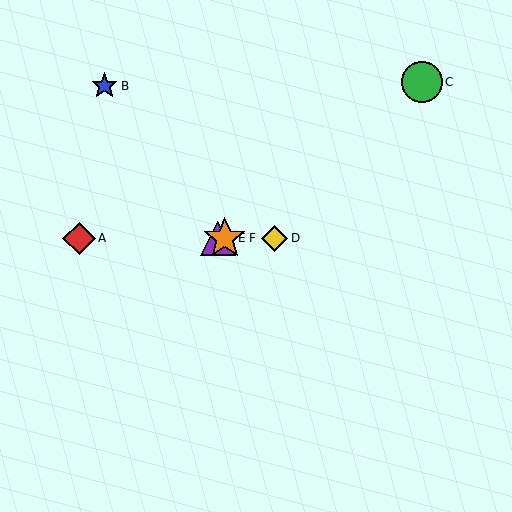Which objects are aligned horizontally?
Objects A, D, E, F are aligned horizontally.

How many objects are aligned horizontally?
4 objects (A, D, E, F) are aligned horizontally.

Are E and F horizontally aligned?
Yes, both are at y≈238.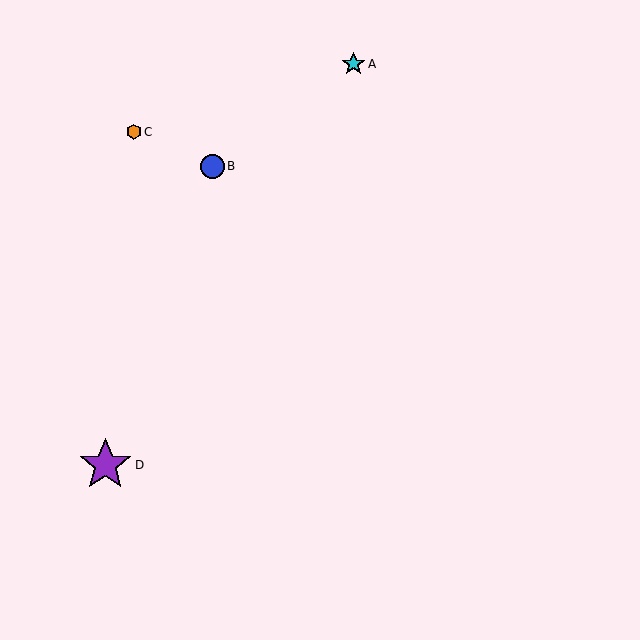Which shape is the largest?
The purple star (labeled D) is the largest.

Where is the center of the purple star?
The center of the purple star is at (105, 465).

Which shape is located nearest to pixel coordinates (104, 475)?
The purple star (labeled D) at (105, 465) is nearest to that location.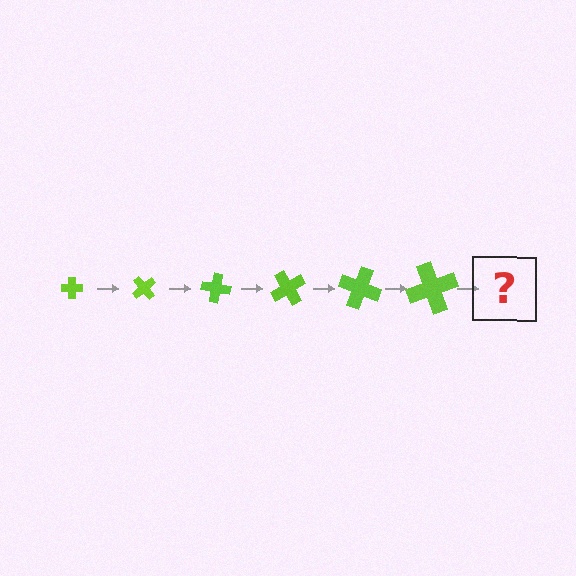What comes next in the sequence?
The next element should be a cross, larger than the previous one and rotated 300 degrees from the start.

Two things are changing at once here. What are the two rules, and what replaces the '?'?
The two rules are that the cross grows larger each step and it rotates 50 degrees each step. The '?' should be a cross, larger than the previous one and rotated 300 degrees from the start.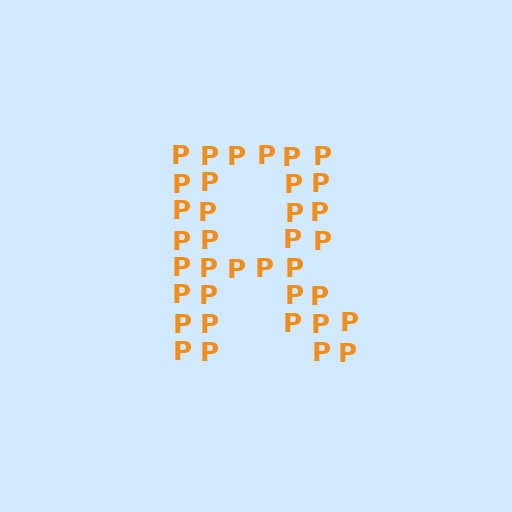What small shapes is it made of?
It is made of small letter P's.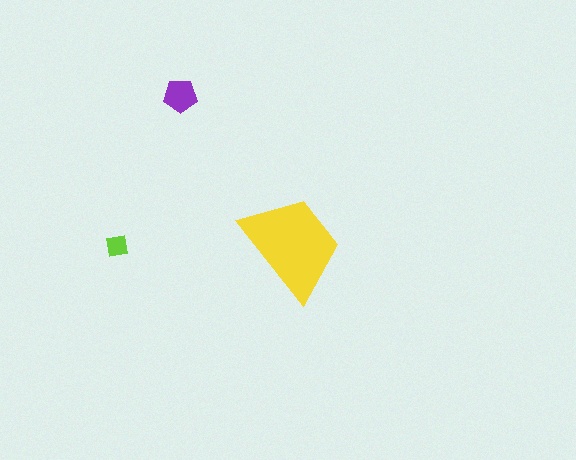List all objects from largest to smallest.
The yellow trapezoid, the purple pentagon, the lime square.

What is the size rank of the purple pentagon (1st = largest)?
2nd.